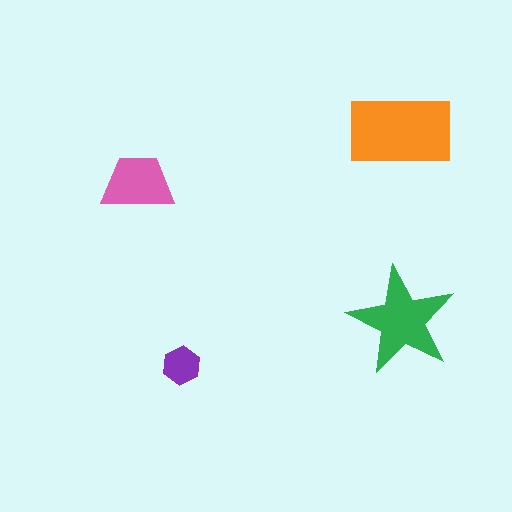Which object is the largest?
The orange rectangle.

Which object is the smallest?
The purple hexagon.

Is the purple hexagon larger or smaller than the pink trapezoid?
Smaller.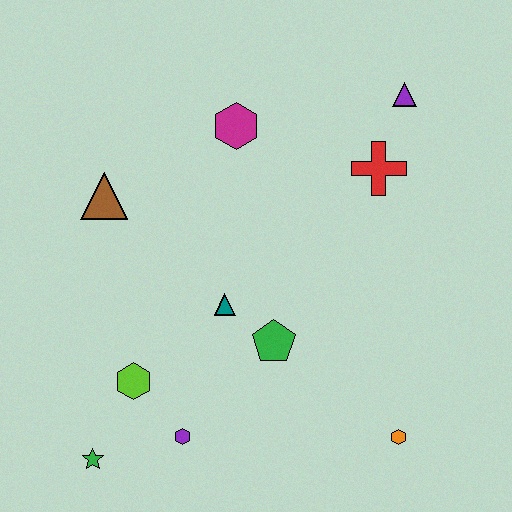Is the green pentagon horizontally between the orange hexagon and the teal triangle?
Yes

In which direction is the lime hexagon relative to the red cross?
The lime hexagon is to the left of the red cross.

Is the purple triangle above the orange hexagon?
Yes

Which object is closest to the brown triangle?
The magenta hexagon is closest to the brown triangle.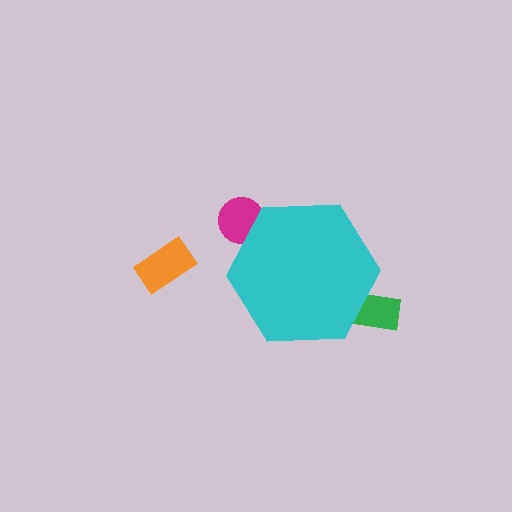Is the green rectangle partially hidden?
Yes, the green rectangle is partially hidden behind the cyan hexagon.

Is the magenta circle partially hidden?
Yes, the magenta circle is partially hidden behind the cyan hexagon.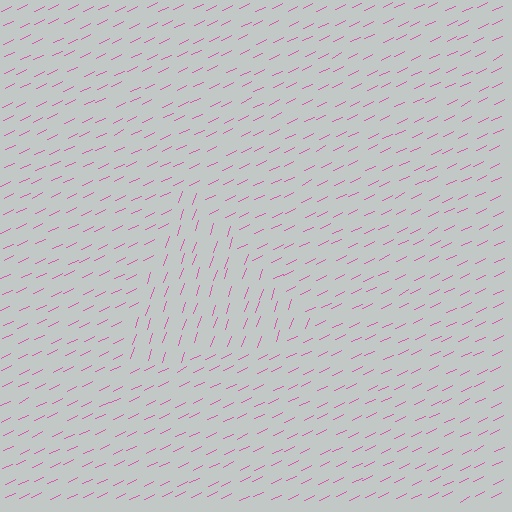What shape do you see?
I see a triangle.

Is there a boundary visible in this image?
Yes, there is a texture boundary formed by a change in line orientation.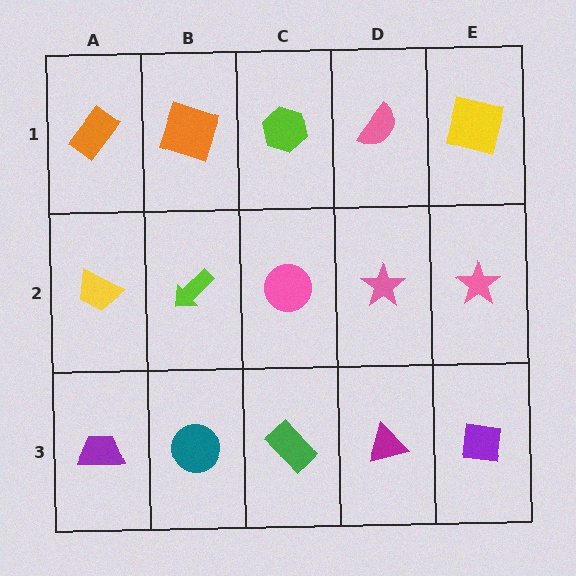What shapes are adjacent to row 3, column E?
A pink star (row 2, column E), a magenta triangle (row 3, column D).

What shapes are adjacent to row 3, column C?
A pink circle (row 2, column C), a teal circle (row 3, column B), a magenta triangle (row 3, column D).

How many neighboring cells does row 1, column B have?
3.